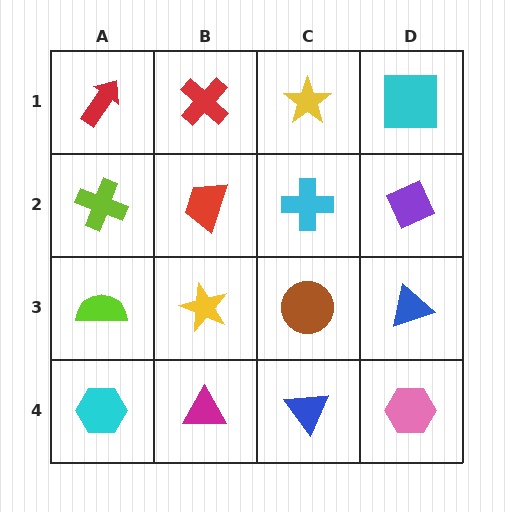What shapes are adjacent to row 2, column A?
A red arrow (row 1, column A), a lime semicircle (row 3, column A), a red trapezoid (row 2, column B).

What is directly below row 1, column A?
A lime cross.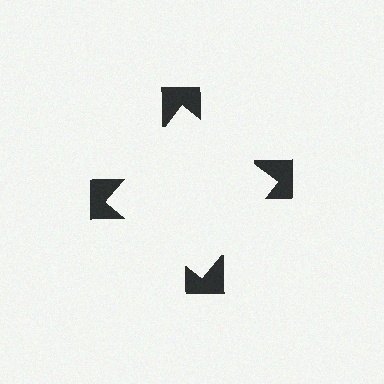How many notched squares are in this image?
There are 4 — one at each vertex of the illusory square.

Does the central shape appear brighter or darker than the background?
It typically appears slightly brighter than the background, even though no actual brightness change is drawn.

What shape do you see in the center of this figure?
An illusory square — its edges are inferred from the aligned wedge cuts in the notched squares, not physically drawn.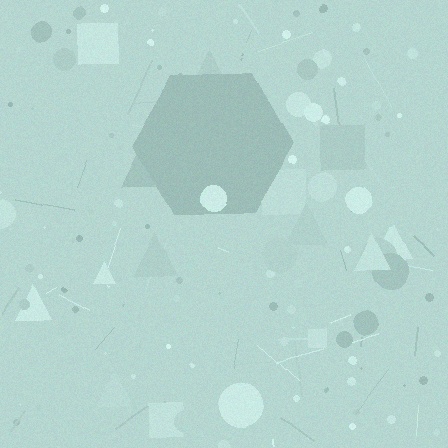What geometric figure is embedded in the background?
A hexagon is embedded in the background.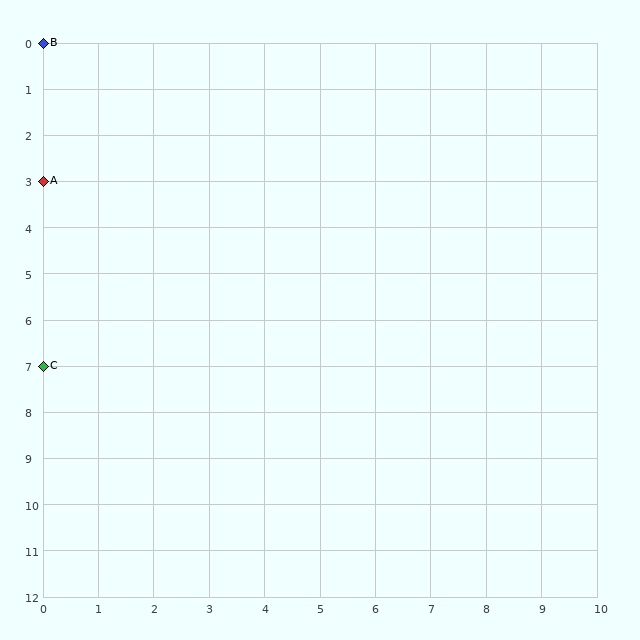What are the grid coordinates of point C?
Point C is at grid coordinates (0, 7).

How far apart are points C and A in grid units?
Points C and A are 4 rows apart.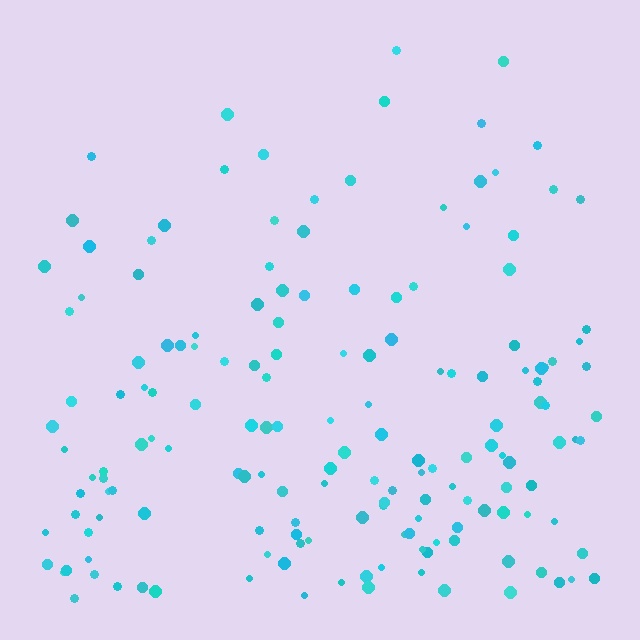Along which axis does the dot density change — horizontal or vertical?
Vertical.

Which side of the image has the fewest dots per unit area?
The top.